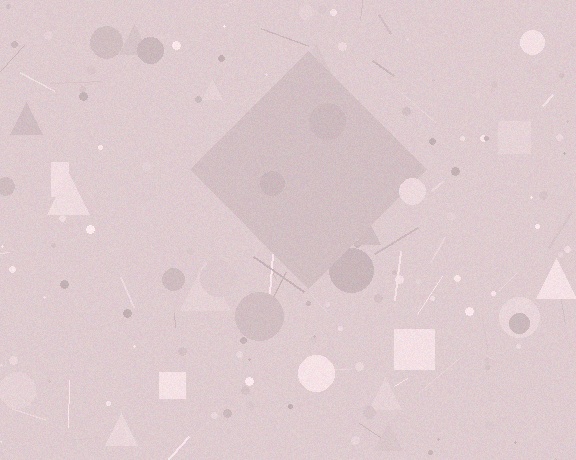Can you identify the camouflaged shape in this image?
The camouflaged shape is a diamond.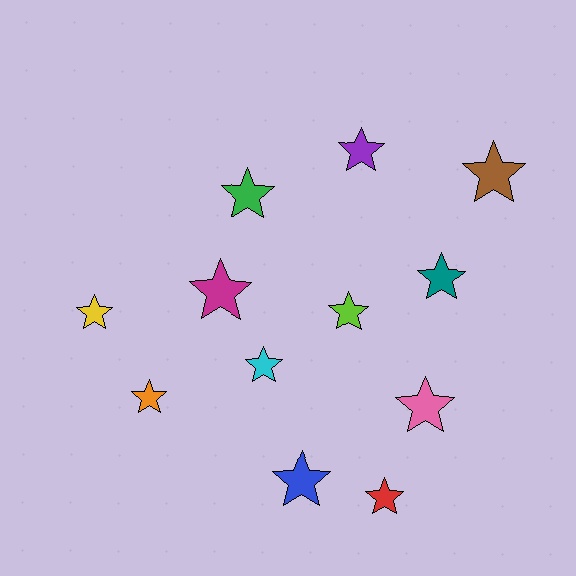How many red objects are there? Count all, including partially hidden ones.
There is 1 red object.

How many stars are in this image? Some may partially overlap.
There are 12 stars.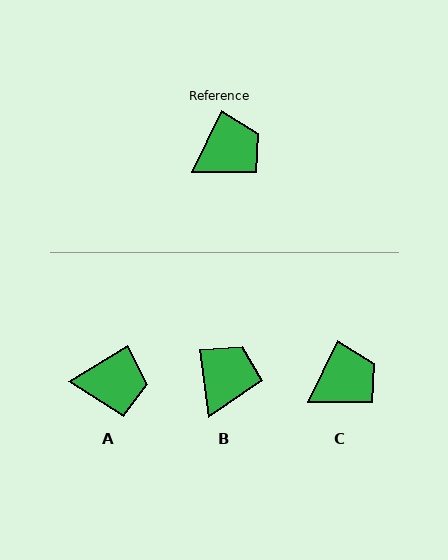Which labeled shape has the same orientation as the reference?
C.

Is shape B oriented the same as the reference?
No, it is off by about 34 degrees.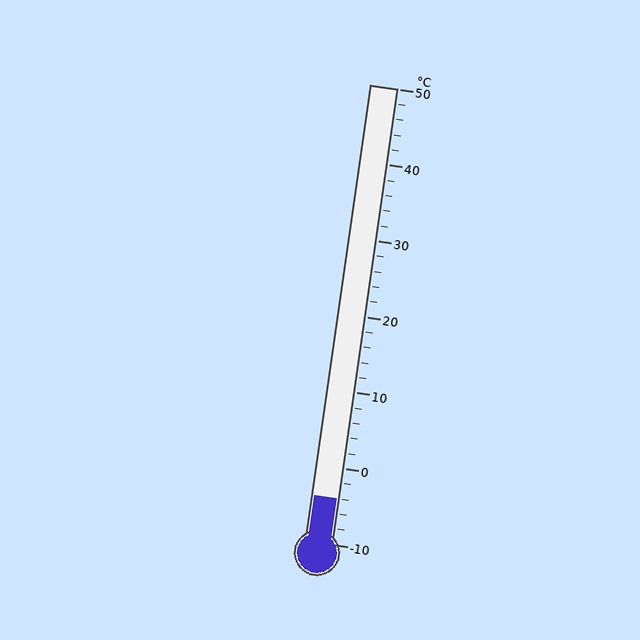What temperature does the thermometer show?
The thermometer shows approximately -4°C.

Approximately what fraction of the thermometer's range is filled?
The thermometer is filled to approximately 10% of its range.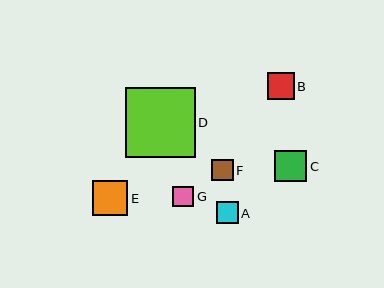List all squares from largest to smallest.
From largest to smallest: D, E, C, B, A, F, G.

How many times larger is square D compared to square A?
Square D is approximately 3.2 times the size of square A.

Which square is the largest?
Square D is the largest with a size of approximately 70 pixels.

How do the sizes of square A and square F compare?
Square A and square F are approximately the same size.